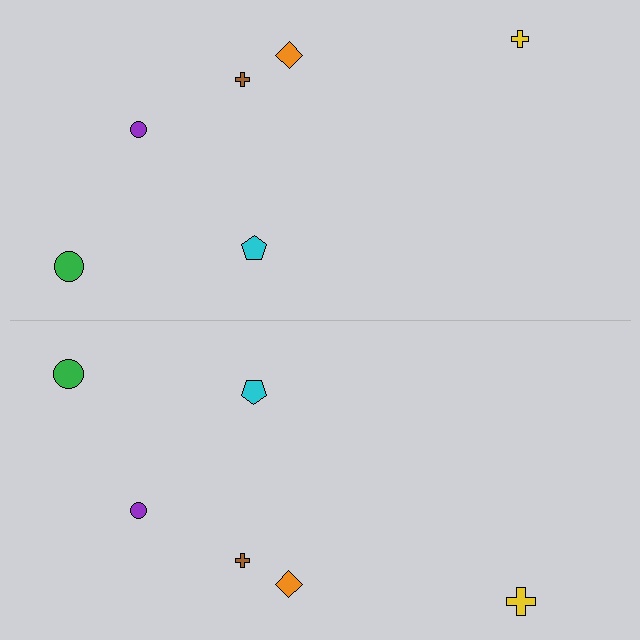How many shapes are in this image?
There are 12 shapes in this image.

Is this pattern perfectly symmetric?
No, the pattern is not perfectly symmetric. The yellow cross on the bottom side has a different size than its mirror counterpart.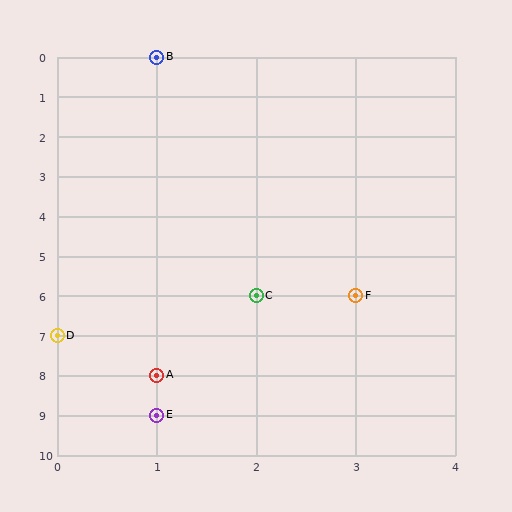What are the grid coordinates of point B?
Point B is at grid coordinates (1, 0).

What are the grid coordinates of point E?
Point E is at grid coordinates (1, 9).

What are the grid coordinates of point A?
Point A is at grid coordinates (1, 8).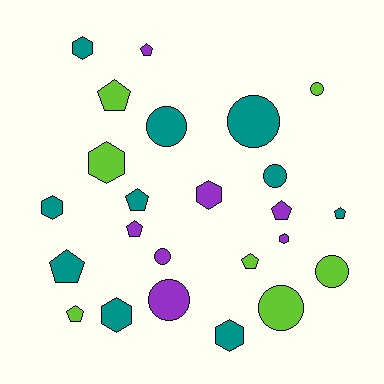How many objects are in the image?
There are 24 objects.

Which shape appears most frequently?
Pentagon, with 9 objects.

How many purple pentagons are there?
There are 3 purple pentagons.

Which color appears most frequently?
Teal, with 10 objects.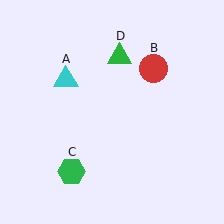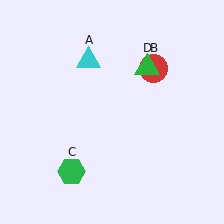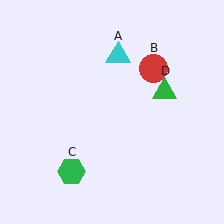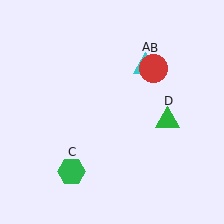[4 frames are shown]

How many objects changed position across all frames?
2 objects changed position: cyan triangle (object A), green triangle (object D).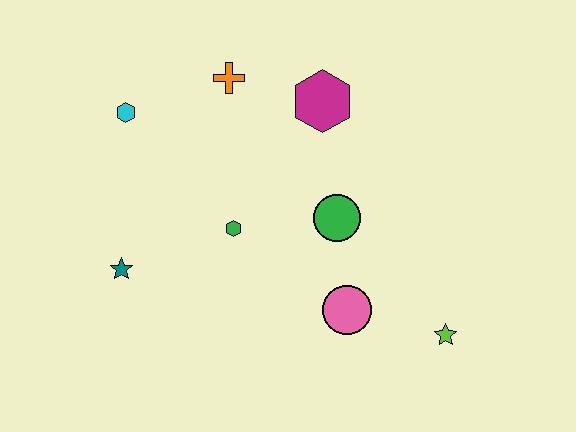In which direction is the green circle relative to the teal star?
The green circle is to the right of the teal star.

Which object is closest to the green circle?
The pink circle is closest to the green circle.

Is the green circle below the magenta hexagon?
Yes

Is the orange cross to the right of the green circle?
No